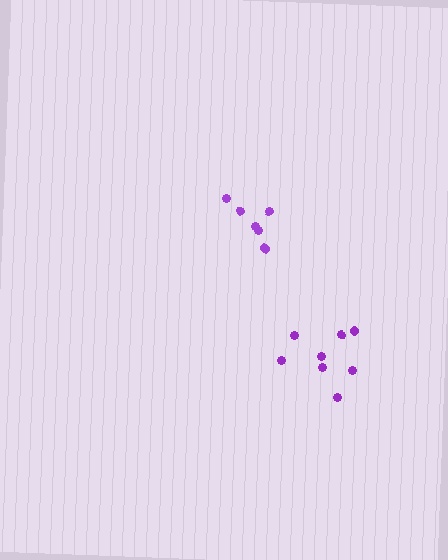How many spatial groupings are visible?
There are 2 spatial groupings.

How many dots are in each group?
Group 1: 8 dots, Group 2: 6 dots (14 total).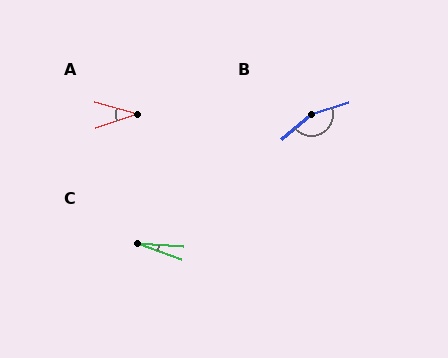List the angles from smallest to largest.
C (16°), A (34°), B (158°).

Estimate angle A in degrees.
Approximately 34 degrees.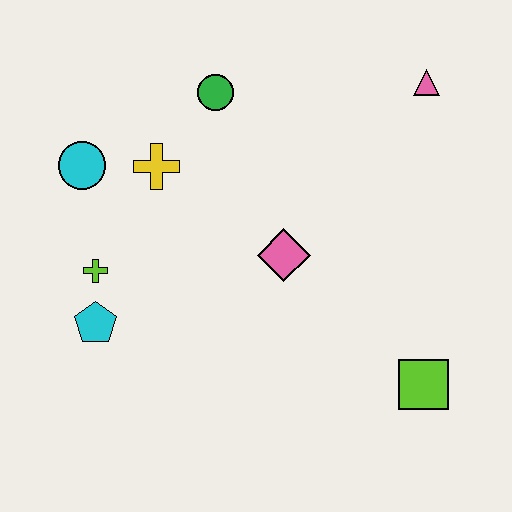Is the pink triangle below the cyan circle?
No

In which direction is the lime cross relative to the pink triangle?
The lime cross is to the left of the pink triangle.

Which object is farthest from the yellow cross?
The lime square is farthest from the yellow cross.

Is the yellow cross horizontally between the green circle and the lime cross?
Yes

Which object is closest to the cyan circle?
The yellow cross is closest to the cyan circle.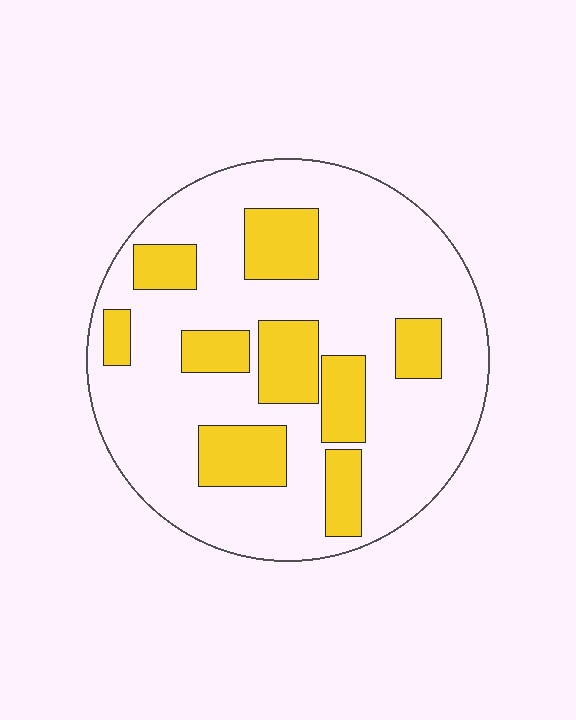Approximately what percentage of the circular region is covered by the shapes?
Approximately 25%.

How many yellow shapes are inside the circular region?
9.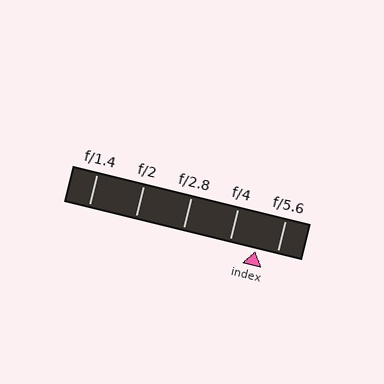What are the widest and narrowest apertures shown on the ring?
The widest aperture shown is f/1.4 and the narrowest is f/5.6.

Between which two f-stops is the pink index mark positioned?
The index mark is between f/4 and f/5.6.